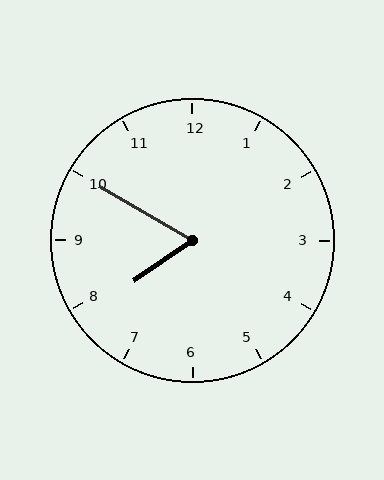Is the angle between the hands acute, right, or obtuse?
It is acute.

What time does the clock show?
7:50.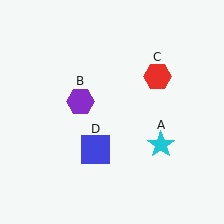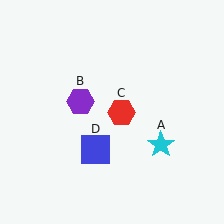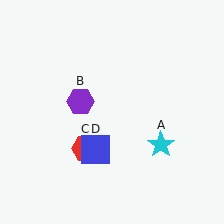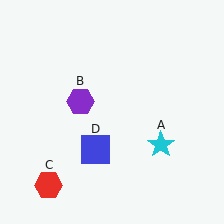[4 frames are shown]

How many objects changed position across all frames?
1 object changed position: red hexagon (object C).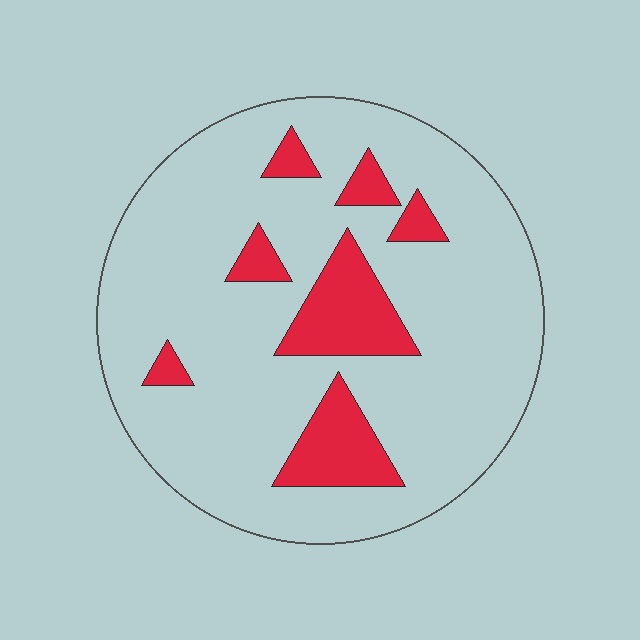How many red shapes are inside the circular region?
7.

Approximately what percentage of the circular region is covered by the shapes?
Approximately 15%.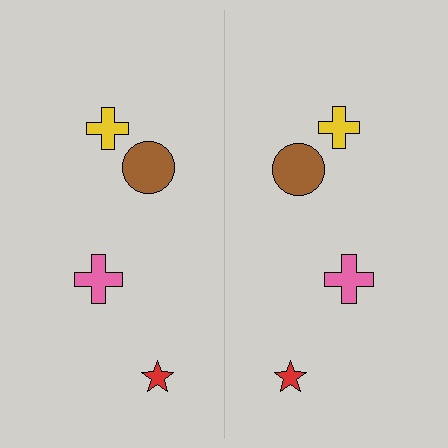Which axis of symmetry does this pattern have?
The pattern has a vertical axis of symmetry running through the center of the image.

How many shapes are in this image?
There are 8 shapes in this image.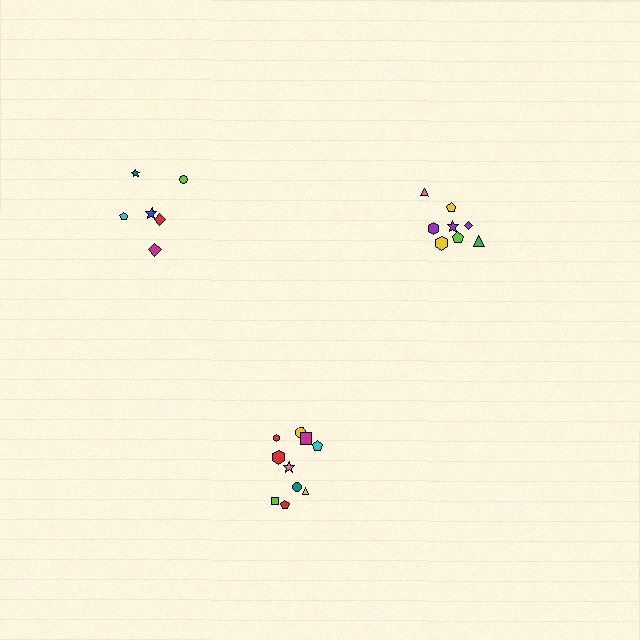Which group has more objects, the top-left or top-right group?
The top-right group.